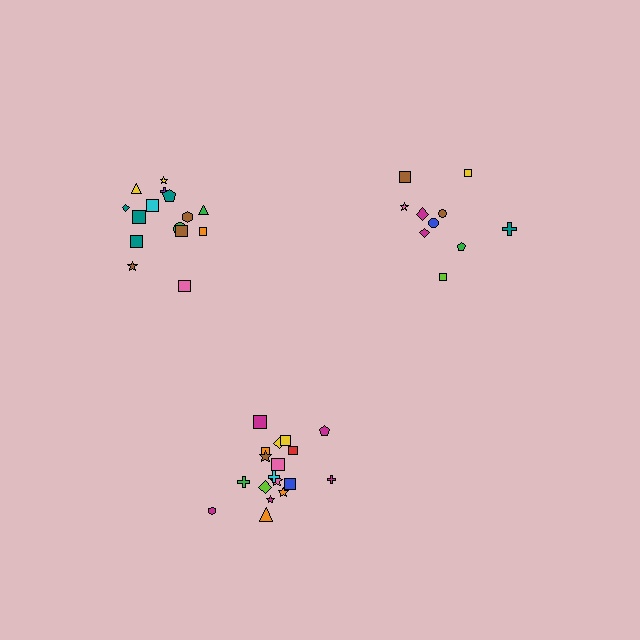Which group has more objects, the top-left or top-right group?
The top-left group.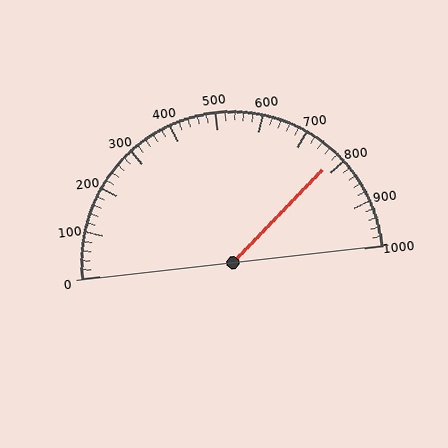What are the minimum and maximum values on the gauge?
The gauge ranges from 0 to 1000.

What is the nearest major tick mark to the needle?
The nearest major tick mark is 800.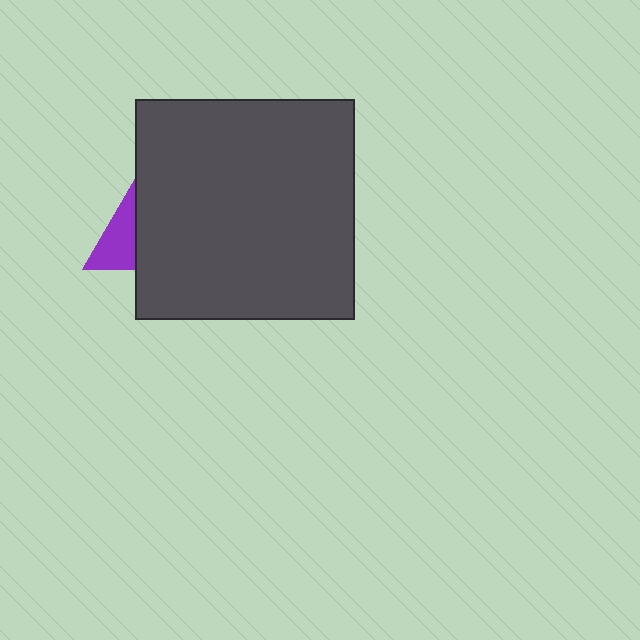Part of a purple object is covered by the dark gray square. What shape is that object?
It is a triangle.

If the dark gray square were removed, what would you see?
You would see the complete purple triangle.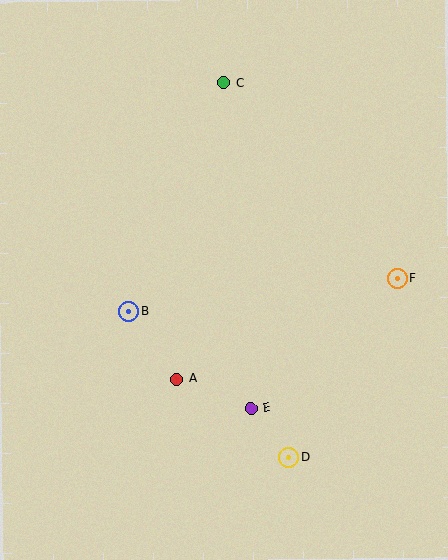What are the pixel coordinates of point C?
Point C is at (224, 83).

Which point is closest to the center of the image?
Point B at (129, 312) is closest to the center.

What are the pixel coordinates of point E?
Point E is at (251, 408).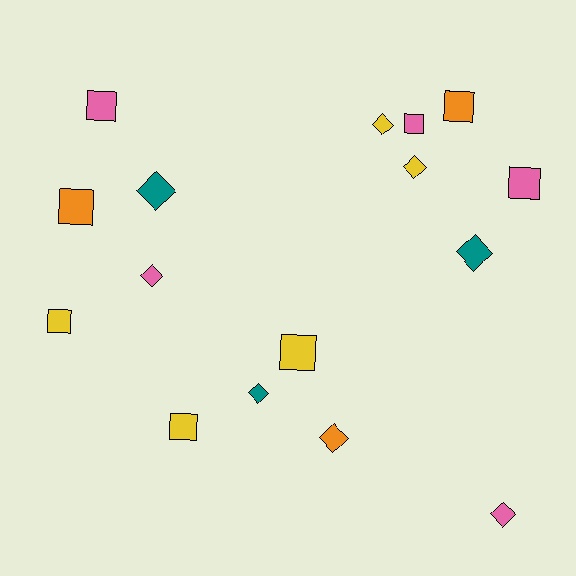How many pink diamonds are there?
There are 2 pink diamonds.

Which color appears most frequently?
Pink, with 5 objects.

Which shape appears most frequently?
Diamond, with 8 objects.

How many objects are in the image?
There are 16 objects.